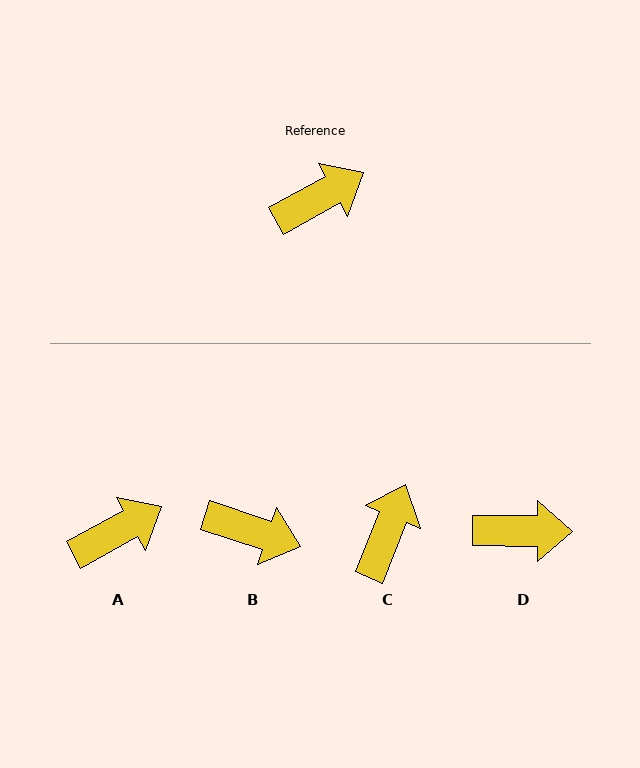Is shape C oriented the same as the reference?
No, it is off by about 40 degrees.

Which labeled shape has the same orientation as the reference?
A.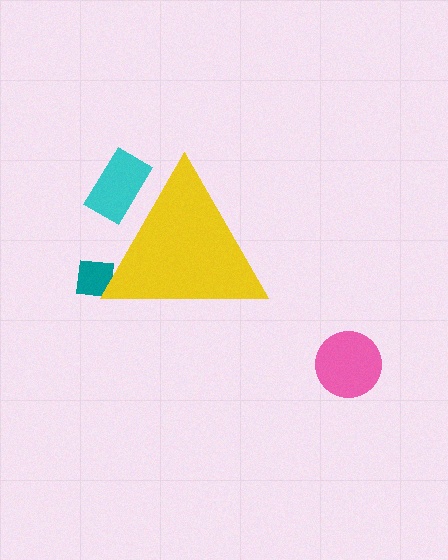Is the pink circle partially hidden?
No, the pink circle is fully visible.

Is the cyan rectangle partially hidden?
Yes, the cyan rectangle is partially hidden behind the yellow triangle.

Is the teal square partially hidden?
Yes, the teal square is partially hidden behind the yellow triangle.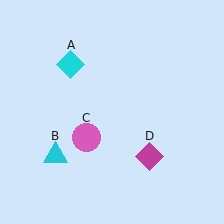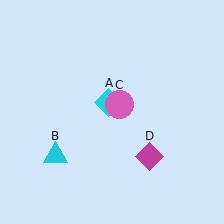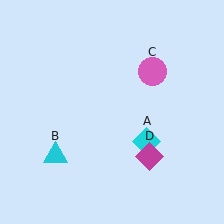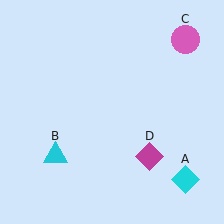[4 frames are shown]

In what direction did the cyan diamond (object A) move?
The cyan diamond (object A) moved down and to the right.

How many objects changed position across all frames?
2 objects changed position: cyan diamond (object A), pink circle (object C).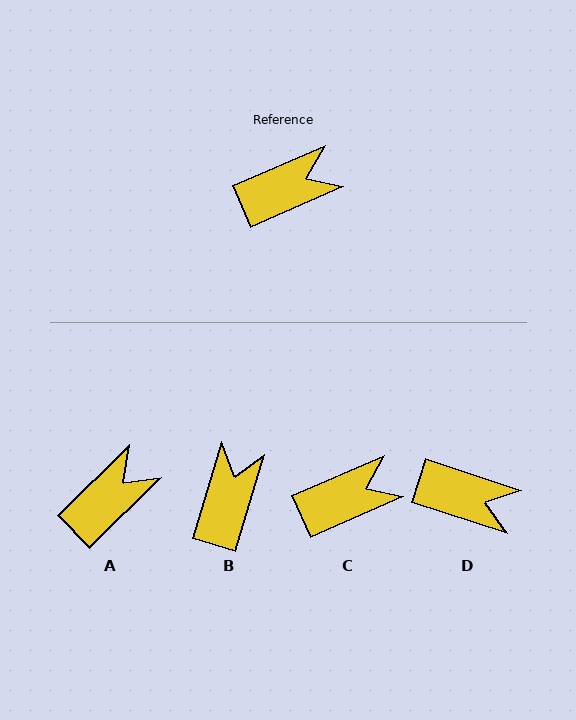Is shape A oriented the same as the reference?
No, it is off by about 21 degrees.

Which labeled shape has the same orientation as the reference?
C.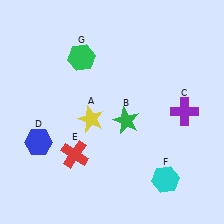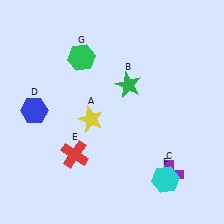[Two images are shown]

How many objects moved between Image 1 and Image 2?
3 objects moved between the two images.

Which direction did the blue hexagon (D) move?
The blue hexagon (D) moved up.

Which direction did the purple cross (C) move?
The purple cross (C) moved down.